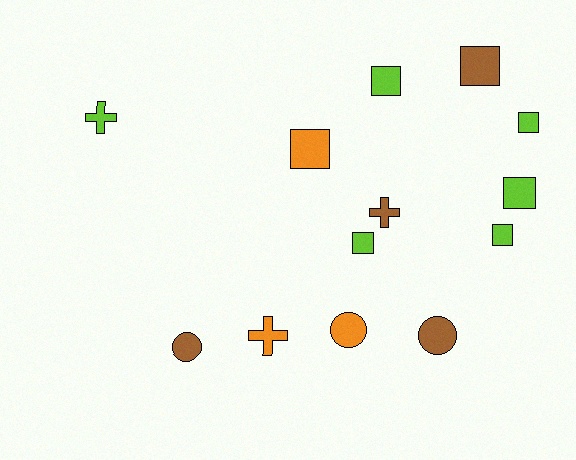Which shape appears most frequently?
Square, with 7 objects.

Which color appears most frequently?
Lime, with 6 objects.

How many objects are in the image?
There are 13 objects.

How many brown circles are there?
There are 2 brown circles.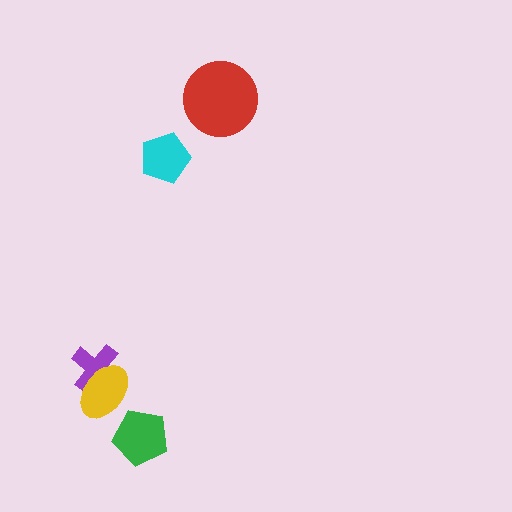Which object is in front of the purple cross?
The yellow ellipse is in front of the purple cross.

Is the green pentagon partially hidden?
No, no other shape covers it.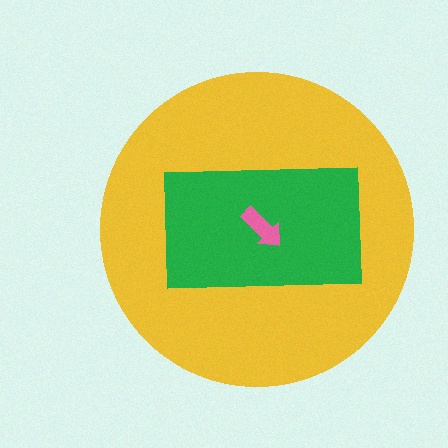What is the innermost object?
The pink arrow.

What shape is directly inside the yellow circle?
The green rectangle.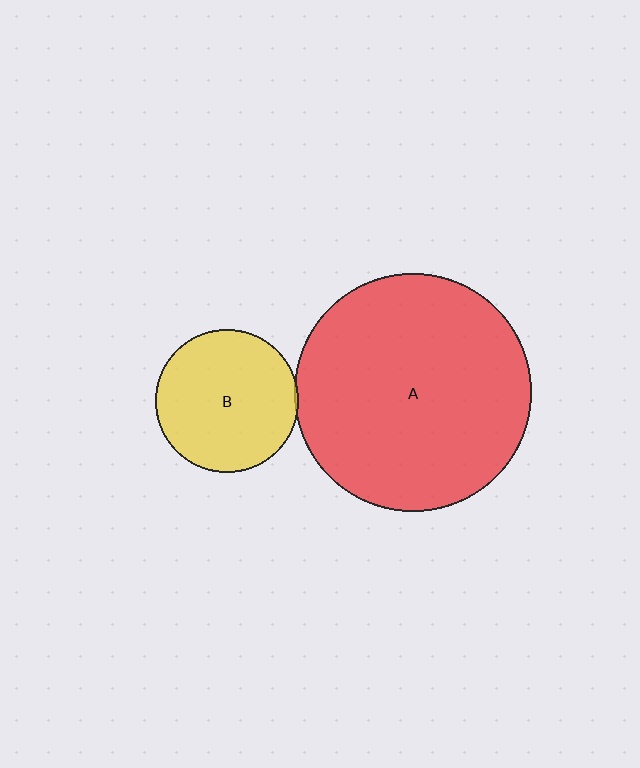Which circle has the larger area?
Circle A (red).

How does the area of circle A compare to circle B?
Approximately 2.8 times.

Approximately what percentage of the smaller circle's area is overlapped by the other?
Approximately 5%.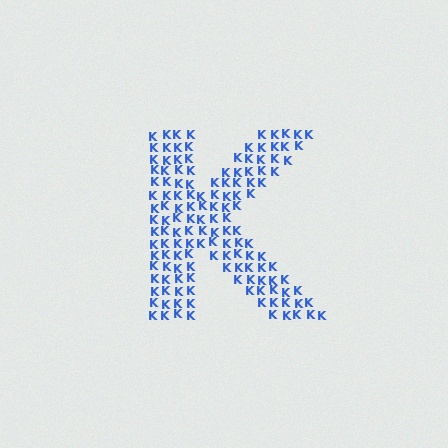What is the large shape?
The large shape is the letter K.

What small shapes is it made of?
It is made of small letter K's.